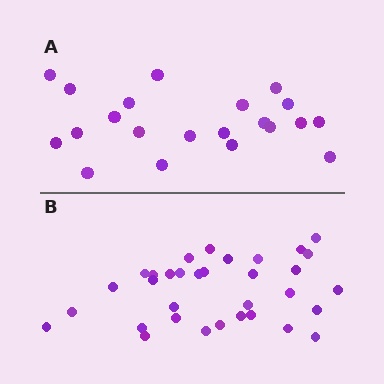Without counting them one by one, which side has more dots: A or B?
Region B (the bottom region) has more dots.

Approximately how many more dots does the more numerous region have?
Region B has roughly 12 or so more dots than region A.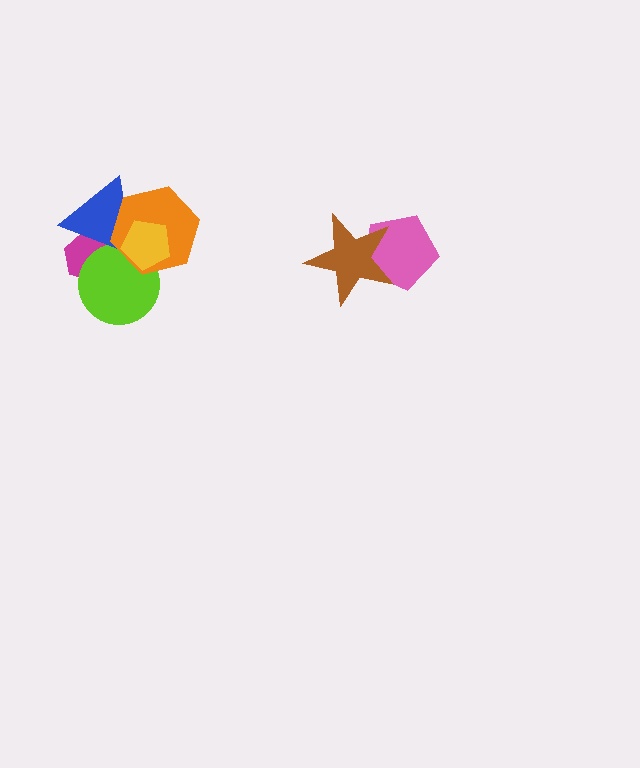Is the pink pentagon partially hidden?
Yes, it is partially covered by another shape.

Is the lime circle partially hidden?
Yes, it is partially covered by another shape.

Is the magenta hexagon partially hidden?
Yes, it is partially covered by another shape.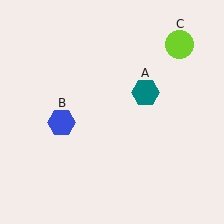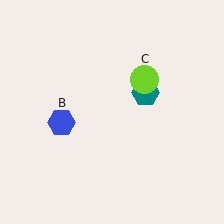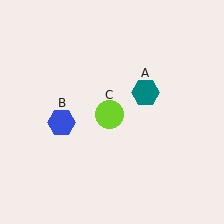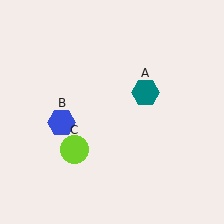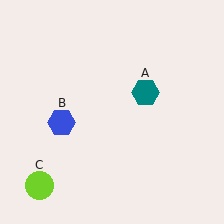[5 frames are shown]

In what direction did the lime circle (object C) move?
The lime circle (object C) moved down and to the left.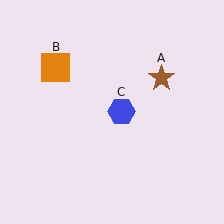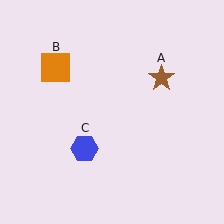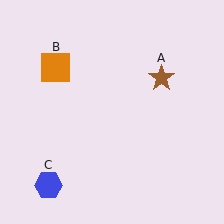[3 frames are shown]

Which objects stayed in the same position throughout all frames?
Brown star (object A) and orange square (object B) remained stationary.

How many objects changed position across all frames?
1 object changed position: blue hexagon (object C).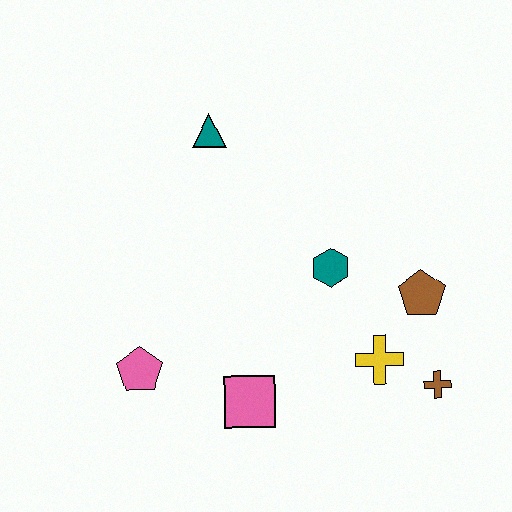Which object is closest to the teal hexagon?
The brown pentagon is closest to the teal hexagon.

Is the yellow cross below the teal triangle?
Yes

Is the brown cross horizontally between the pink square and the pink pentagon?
No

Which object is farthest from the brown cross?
The teal triangle is farthest from the brown cross.